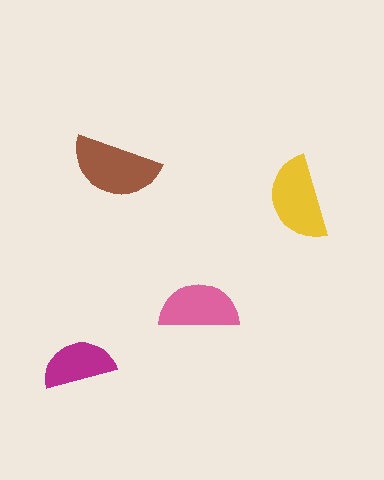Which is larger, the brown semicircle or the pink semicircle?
The brown one.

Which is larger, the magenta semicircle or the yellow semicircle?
The yellow one.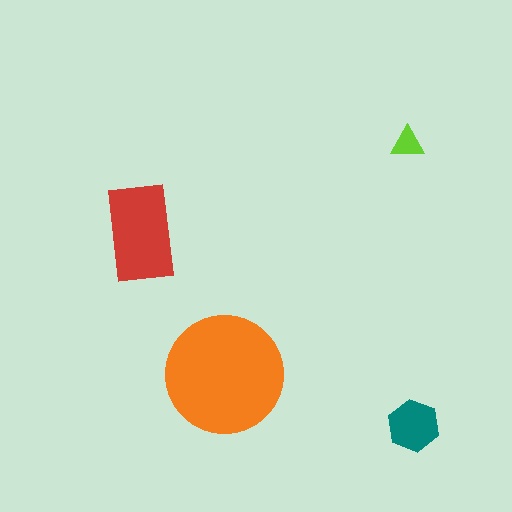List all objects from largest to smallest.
The orange circle, the red rectangle, the teal hexagon, the lime triangle.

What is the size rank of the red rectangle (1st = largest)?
2nd.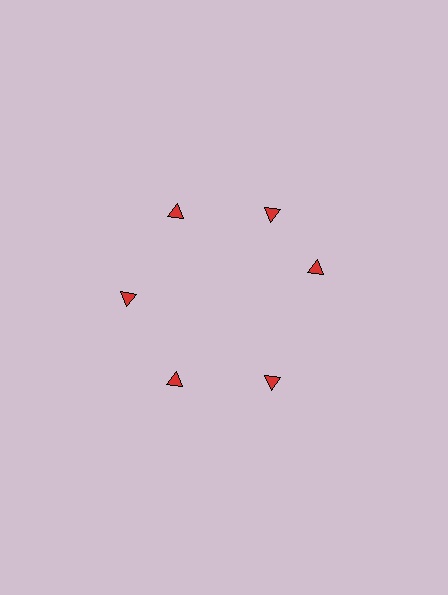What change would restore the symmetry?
The symmetry would be restored by rotating it back into even spacing with its neighbors so that all 6 triangles sit at equal angles and equal distance from the center.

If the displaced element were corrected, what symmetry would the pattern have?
It would have 6-fold rotational symmetry — the pattern would map onto itself every 60 degrees.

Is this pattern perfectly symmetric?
No. The 6 red triangles are arranged in a ring, but one element near the 3 o'clock position is rotated out of alignment along the ring, breaking the 6-fold rotational symmetry.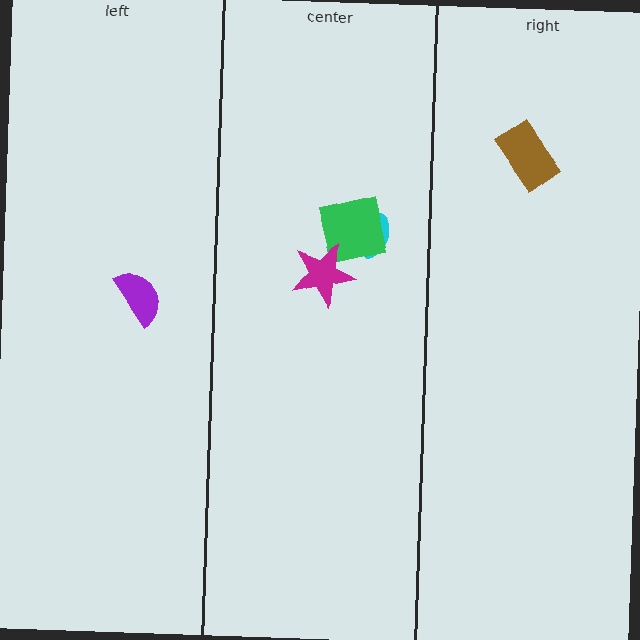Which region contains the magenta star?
The center region.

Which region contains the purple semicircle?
The left region.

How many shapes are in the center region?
3.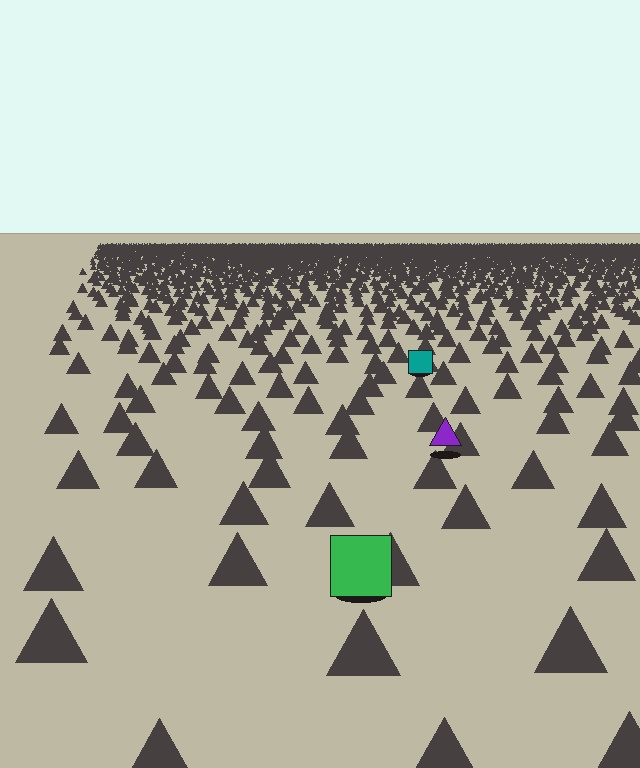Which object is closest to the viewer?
The green square is closest. The texture marks near it are larger and more spread out.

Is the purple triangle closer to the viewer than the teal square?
Yes. The purple triangle is closer — you can tell from the texture gradient: the ground texture is coarser near it.